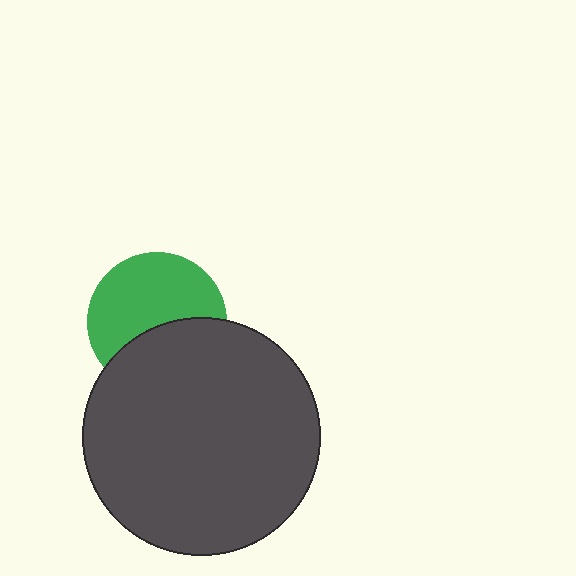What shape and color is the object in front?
The object in front is a dark gray circle.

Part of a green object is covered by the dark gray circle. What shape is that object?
It is a circle.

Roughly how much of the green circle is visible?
About half of it is visible (roughly 59%).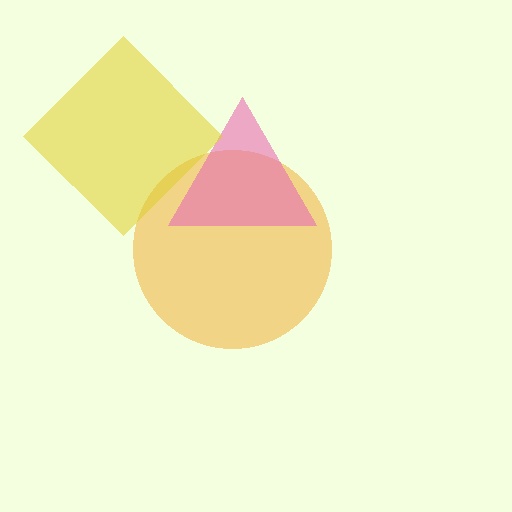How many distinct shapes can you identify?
There are 3 distinct shapes: an orange circle, a pink triangle, a yellow diamond.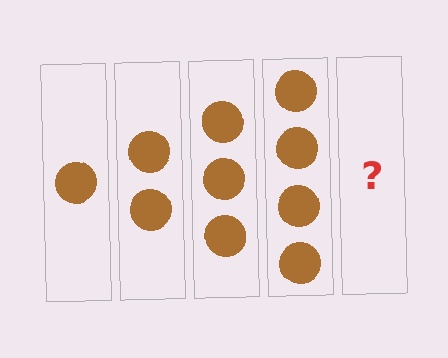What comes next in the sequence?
The next element should be 5 circles.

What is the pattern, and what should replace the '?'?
The pattern is that each step adds one more circle. The '?' should be 5 circles.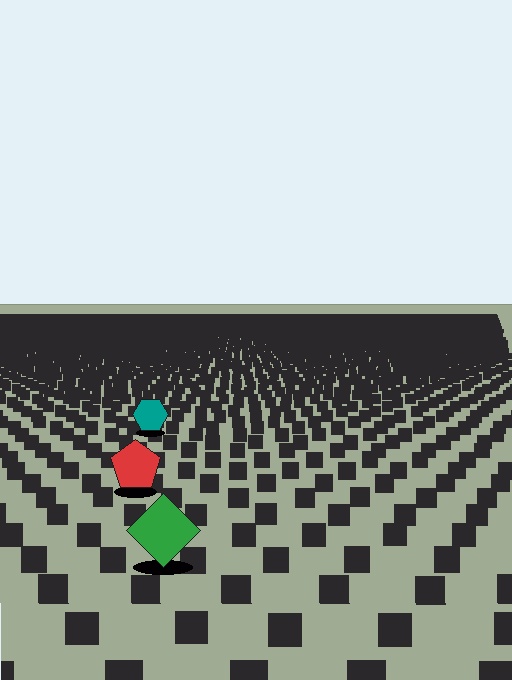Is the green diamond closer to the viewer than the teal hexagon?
Yes. The green diamond is closer — you can tell from the texture gradient: the ground texture is coarser near it.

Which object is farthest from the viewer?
The teal hexagon is farthest from the viewer. It appears smaller and the ground texture around it is denser.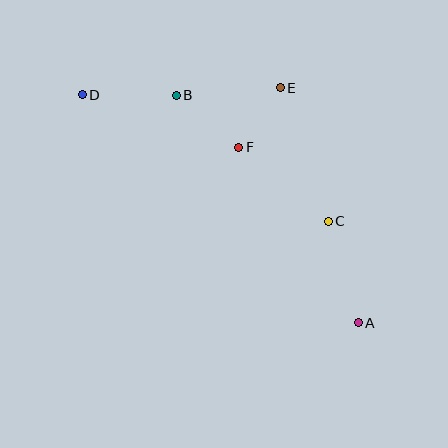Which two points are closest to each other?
Points E and F are closest to each other.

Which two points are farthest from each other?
Points A and D are farthest from each other.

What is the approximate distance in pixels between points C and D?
The distance between C and D is approximately 277 pixels.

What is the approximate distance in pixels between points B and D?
The distance between B and D is approximately 94 pixels.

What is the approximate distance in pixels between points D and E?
The distance between D and E is approximately 198 pixels.